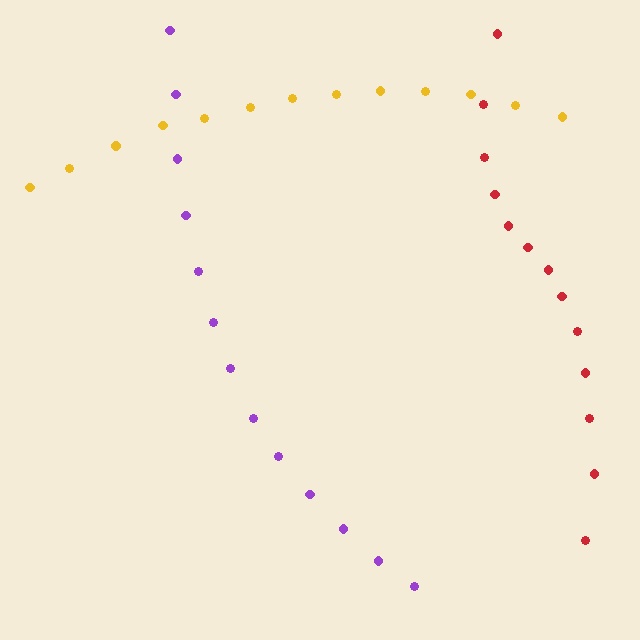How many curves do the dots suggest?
There are 3 distinct paths.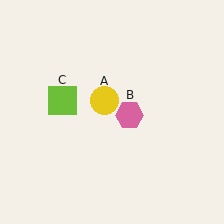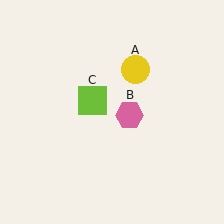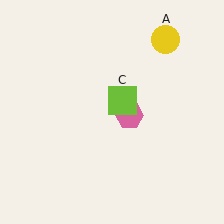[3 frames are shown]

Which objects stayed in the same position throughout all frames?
Pink hexagon (object B) remained stationary.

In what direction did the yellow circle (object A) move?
The yellow circle (object A) moved up and to the right.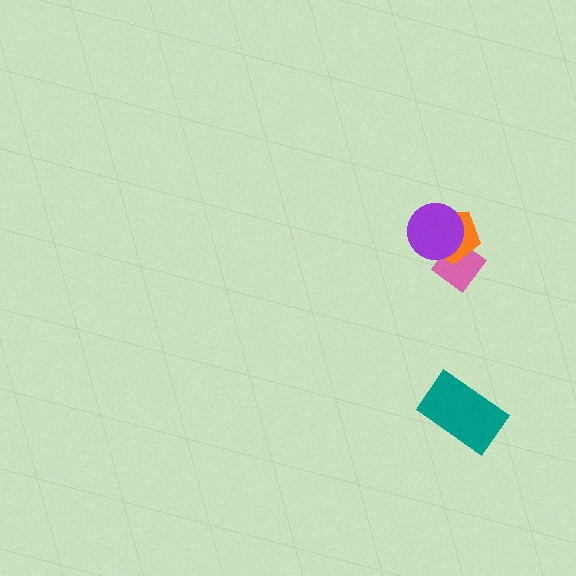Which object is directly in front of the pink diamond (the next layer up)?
The orange pentagon is directly in front of the pink diamond.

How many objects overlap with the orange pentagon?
2 objects overlap with the orange pentagon.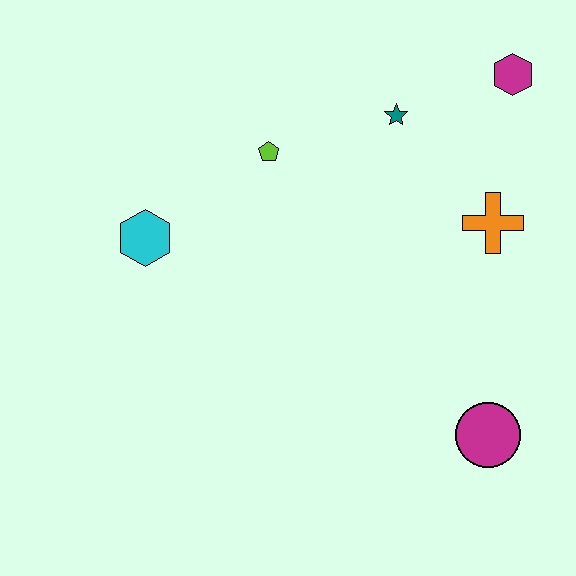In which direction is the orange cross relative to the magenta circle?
The orange cross is above the magenta circle.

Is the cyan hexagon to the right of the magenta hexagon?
No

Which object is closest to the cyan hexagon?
The lime pentagon is closest to the cyan hexagon.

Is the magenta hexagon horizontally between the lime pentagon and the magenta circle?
No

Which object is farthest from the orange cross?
The cyan hexagon is farthest from the orange cross.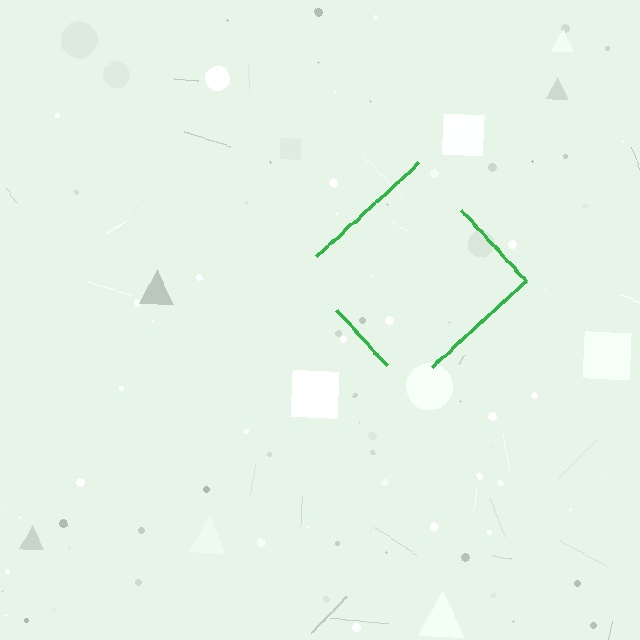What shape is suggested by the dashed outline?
The dashed outline suggests a diamond.